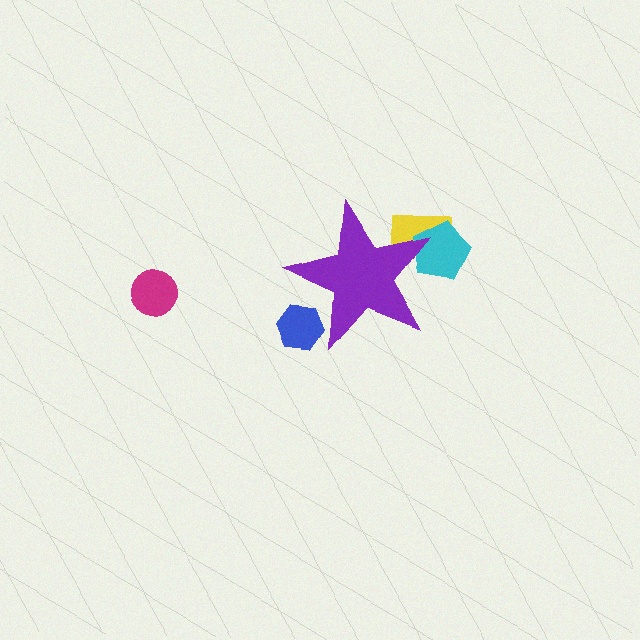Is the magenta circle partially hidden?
No, the magenta circle is fully visible.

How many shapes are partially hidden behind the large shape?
3 shapes are partially hidden.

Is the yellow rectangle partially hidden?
Yes, the yellow rectangle is partially hidden behind the purple star.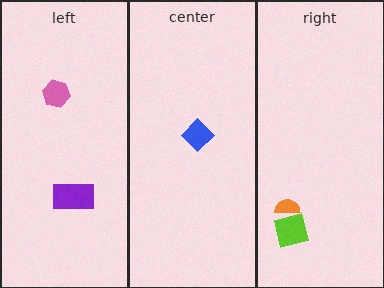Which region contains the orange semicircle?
The right region.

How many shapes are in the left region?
2.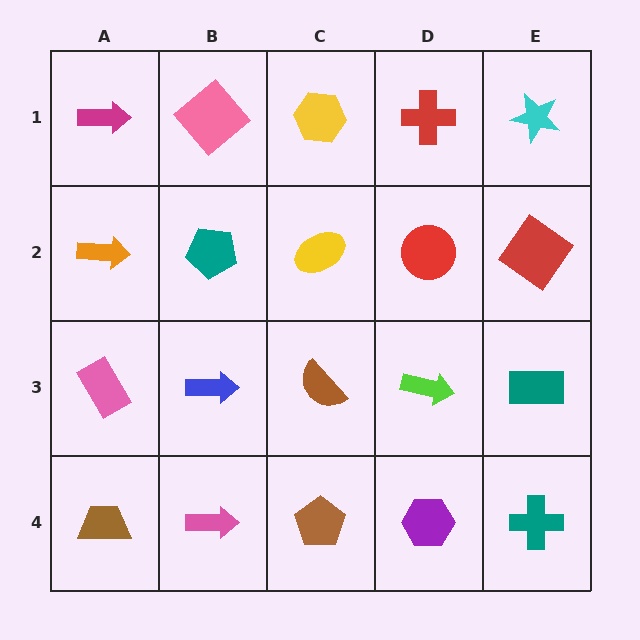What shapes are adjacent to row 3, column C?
A yellow ellipse (row 2, column C), a brown pentagon (row 4, column C), a blue arrow (row 3, column B), a lime arrow (row 3, column D).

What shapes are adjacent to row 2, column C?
A yellow hexagon (row 1, column C), a brown semicircle (row 3, column C), a teal pentagon (row 2, column B), a red circle (row 2, column D).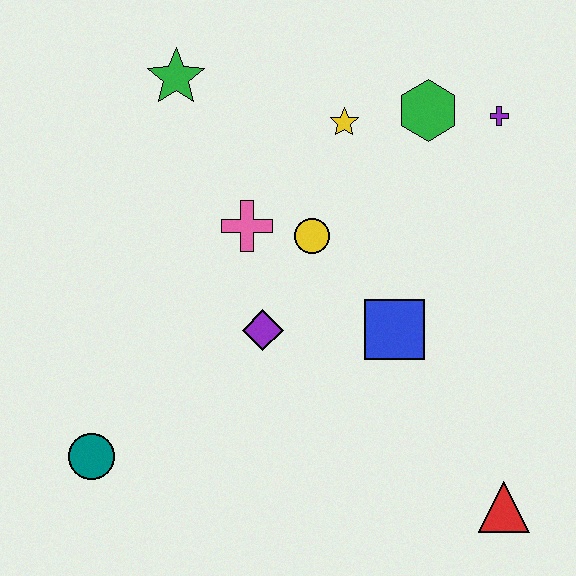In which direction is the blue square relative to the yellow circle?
The blue square is below the yellow circle.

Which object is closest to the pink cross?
The yellow circle is closest to the pink cross.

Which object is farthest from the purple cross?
The teal circle is farthest from the purple cross.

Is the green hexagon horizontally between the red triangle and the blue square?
Yes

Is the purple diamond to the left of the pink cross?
No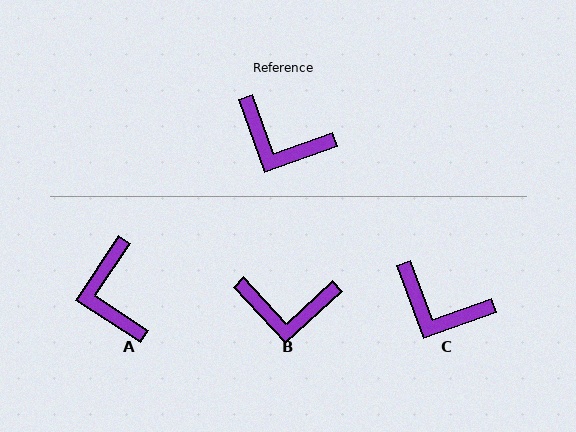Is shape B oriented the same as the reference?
No, it is off by about 23 degrees.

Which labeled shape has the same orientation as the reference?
C.